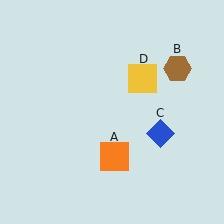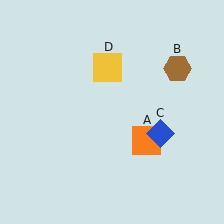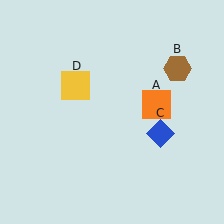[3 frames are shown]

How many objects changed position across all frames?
2 objects changed position: orange square (object A), yellow square (object D).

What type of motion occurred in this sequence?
The orange square (object A), yellow square (object D) rotated counterclockwise around the center of the scene.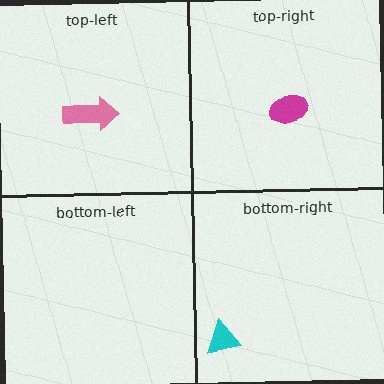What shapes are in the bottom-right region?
The cyan triangle.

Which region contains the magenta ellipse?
The top-right region.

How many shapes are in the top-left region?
1.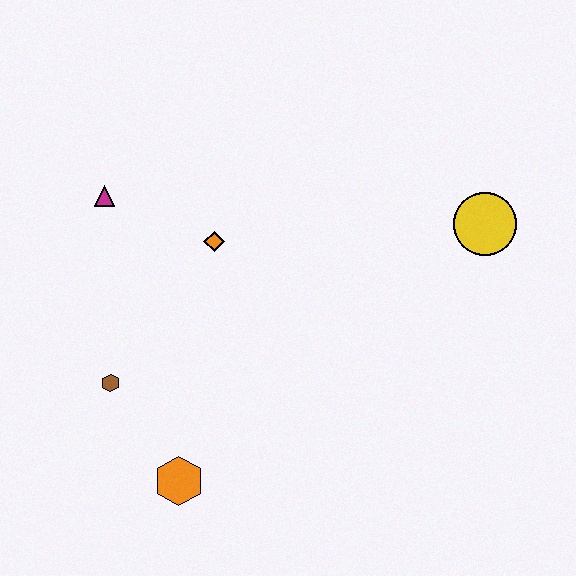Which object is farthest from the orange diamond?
The yellow circle is farthest from the orange diamond.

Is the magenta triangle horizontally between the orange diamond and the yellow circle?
No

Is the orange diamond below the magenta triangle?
Yes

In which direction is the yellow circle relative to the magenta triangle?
The yellow circle is to the right of the magenta triangle.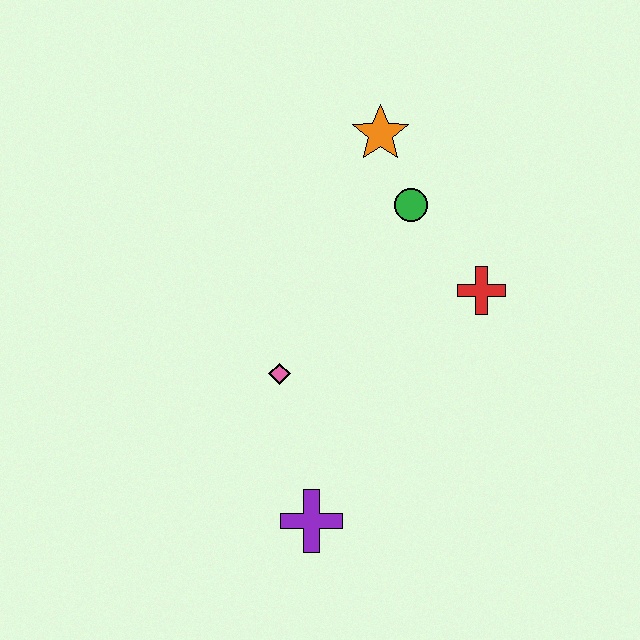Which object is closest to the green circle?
The orange star is closest to the green circle.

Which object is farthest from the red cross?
The purple cross is farthest from the red cross.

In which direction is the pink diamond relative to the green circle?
The pink diamond is below the green circle.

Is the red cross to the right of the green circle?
Yes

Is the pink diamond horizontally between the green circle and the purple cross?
No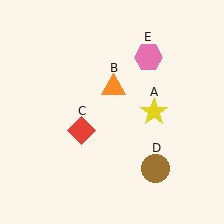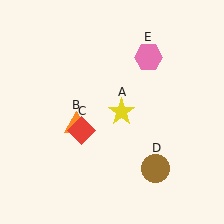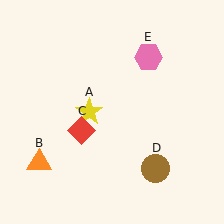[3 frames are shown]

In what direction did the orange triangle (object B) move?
The orange triangle (object B) moved down and to the left.